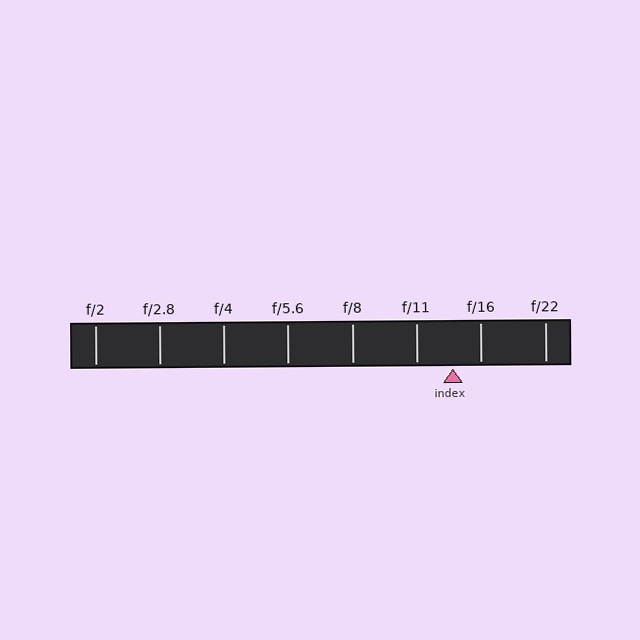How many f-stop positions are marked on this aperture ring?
There are 8 f-stop positions marked.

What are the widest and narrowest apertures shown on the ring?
The widest aperture shown is f/2 and the narrowest is f/22.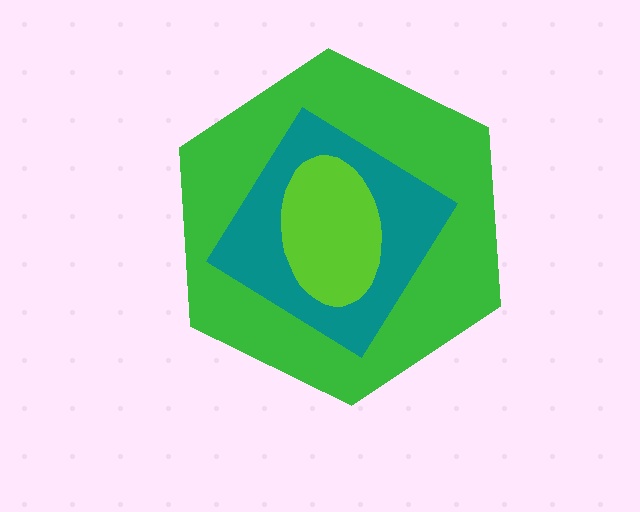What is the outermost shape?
The green hexagon.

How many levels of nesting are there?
3.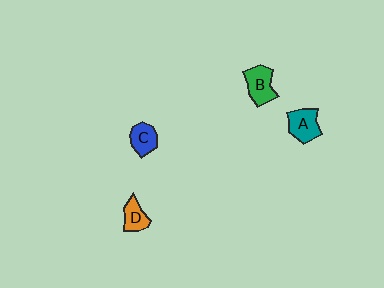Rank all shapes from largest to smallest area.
From largest to smallest: B (green), A (teal), C (blue), D (orange).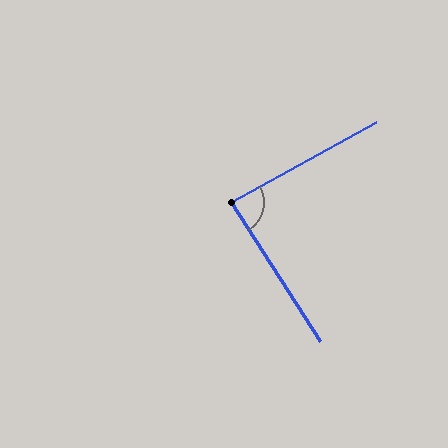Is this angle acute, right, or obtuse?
It is approximately a right angle.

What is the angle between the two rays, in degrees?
Approximately 86 degrees.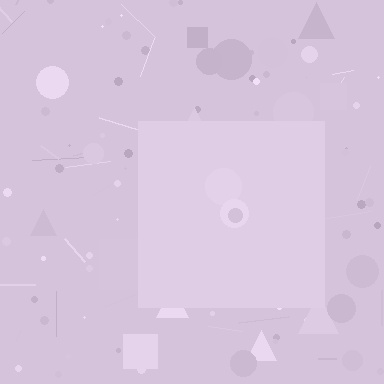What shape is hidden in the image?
A square is hidden in the image.